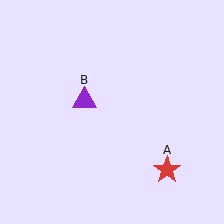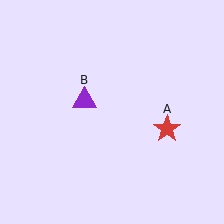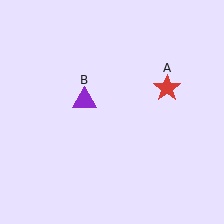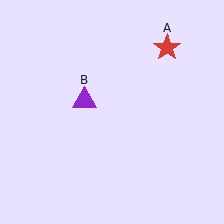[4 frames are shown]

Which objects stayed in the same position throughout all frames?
Purple triangle (object B) remained stationary.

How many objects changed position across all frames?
1 object changed position: red star (object A).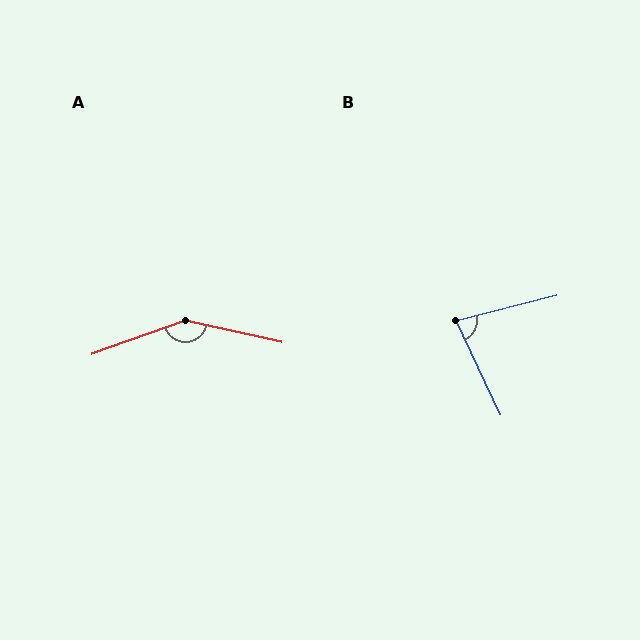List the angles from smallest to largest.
B (79°), A (148°).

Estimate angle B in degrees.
Approximately 79 degrees.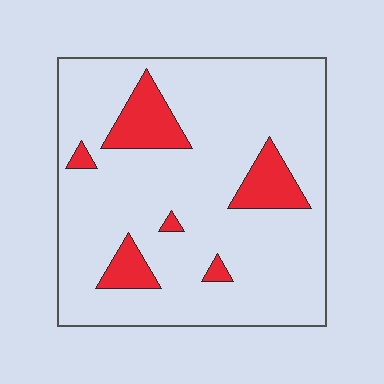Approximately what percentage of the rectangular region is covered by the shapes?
Approximately 15%.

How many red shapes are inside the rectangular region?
6.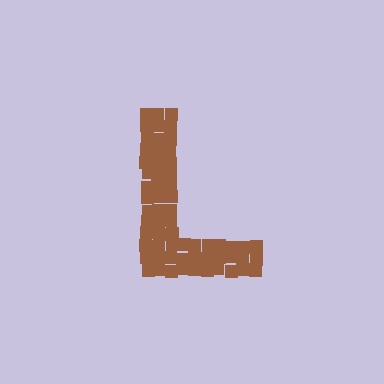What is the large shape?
The large shape is the letter L.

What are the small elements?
The small elements are squares.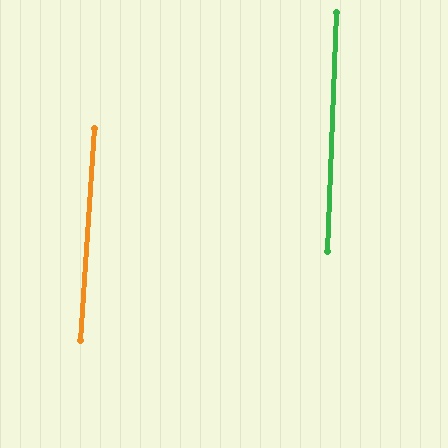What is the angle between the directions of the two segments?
Approximately 2 degrees.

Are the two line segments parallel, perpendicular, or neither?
Parallel — their directions differ by only 1.8°.